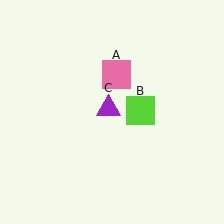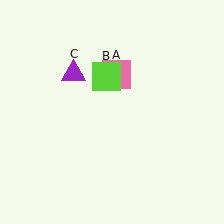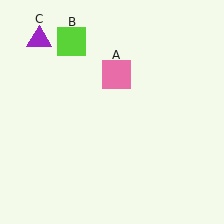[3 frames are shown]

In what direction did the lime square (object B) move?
The lime square (object B) moved up and to the left.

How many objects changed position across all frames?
2 objects changed position: lime square (object B), purple triangle (object C).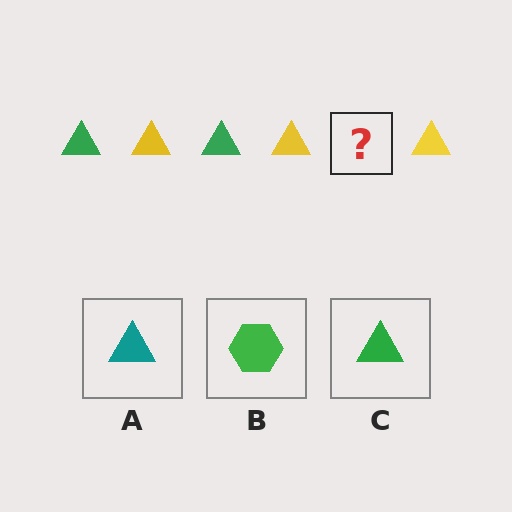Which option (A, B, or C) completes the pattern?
C.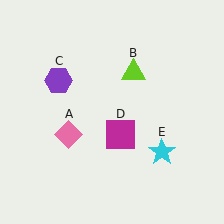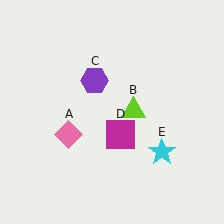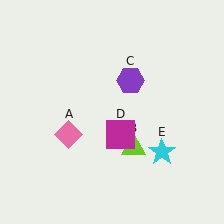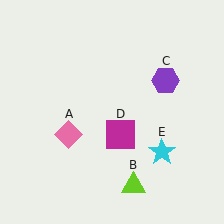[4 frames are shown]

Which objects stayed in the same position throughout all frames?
Pink diamond (object A) and magenta square (object D) and cyan star (object E) remained stationary.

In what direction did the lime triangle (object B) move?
The lime triangle (object B) moved down.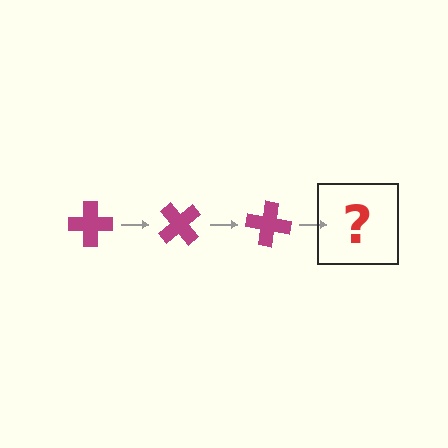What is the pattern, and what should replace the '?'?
The pattern is that the cross rotates 50 degrees each step. The '?' should be a magenta cross rotated 150 degrees.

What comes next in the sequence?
The next element should be a magenta cross rotated 150 degrees.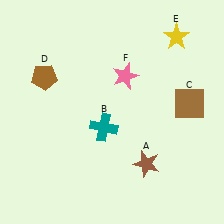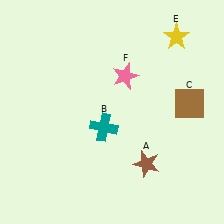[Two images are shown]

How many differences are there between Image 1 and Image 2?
There is 1 difference between the two images.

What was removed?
The brown pentagon (D) was removed in Image 2.